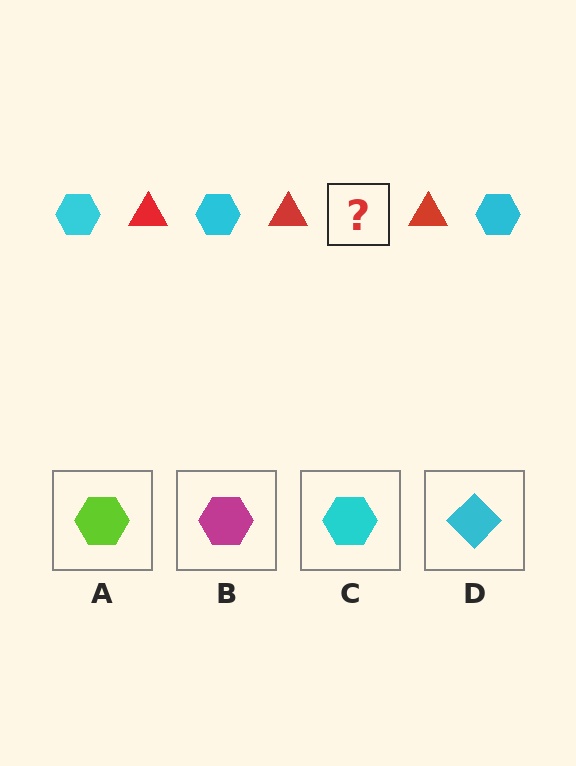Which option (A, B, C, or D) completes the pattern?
C.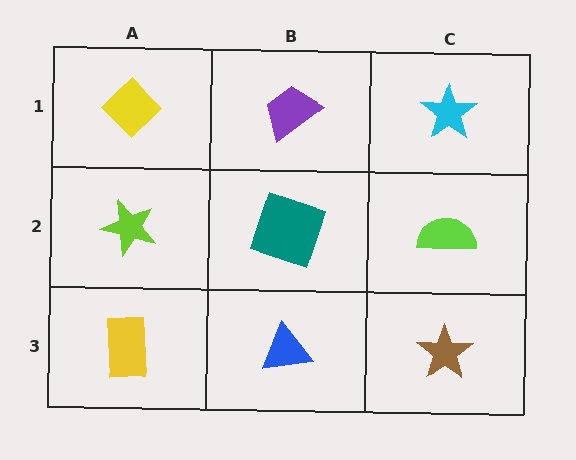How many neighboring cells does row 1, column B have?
3.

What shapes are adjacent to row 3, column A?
A lime star (row 2, column A), a blue triangle (row 3, column B).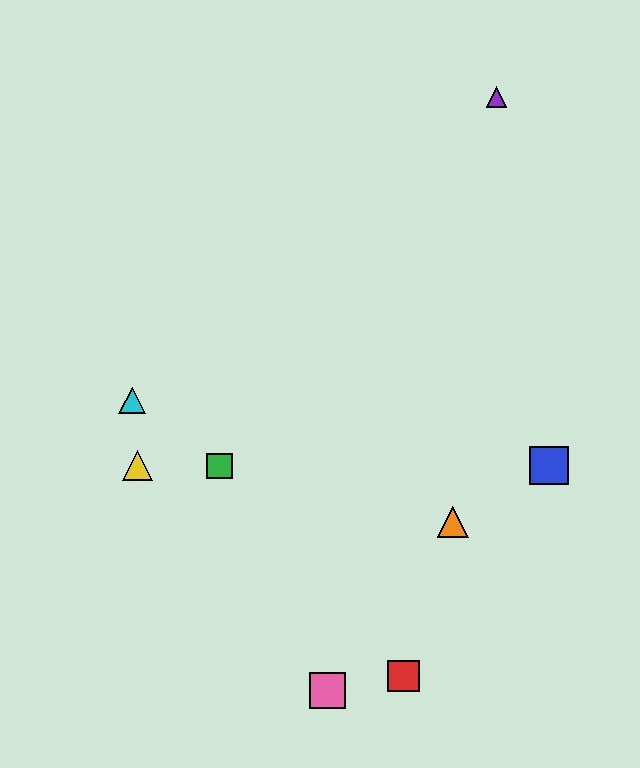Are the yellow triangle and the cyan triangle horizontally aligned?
No, the yellow triangle is at y≈466 and the cyan triangle is at y≈400.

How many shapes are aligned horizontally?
3 shapes (the blue square, the green square, the yellow triangle) are aligned horizontally.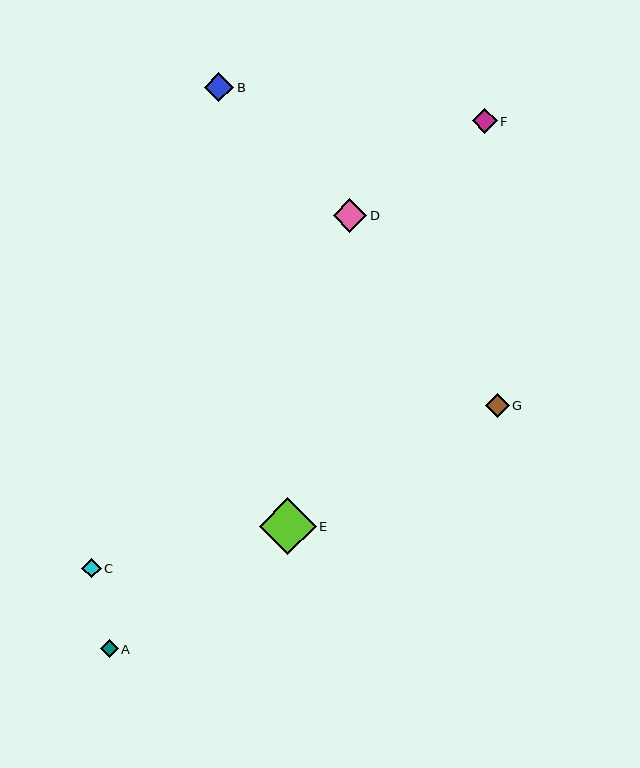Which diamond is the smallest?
Diamond A is the smallest with a size of approximately 18 pixels.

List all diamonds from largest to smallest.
From largest to smallest: E, D, B, F, G, C, A.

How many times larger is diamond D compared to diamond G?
Diamond D is approximately 1.4 times the size of diamond G.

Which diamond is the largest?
Diamond E is the largest with a size of approximately 57 pixels.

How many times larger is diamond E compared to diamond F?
Diamond E is approximately 2.3 times the size of diamond F.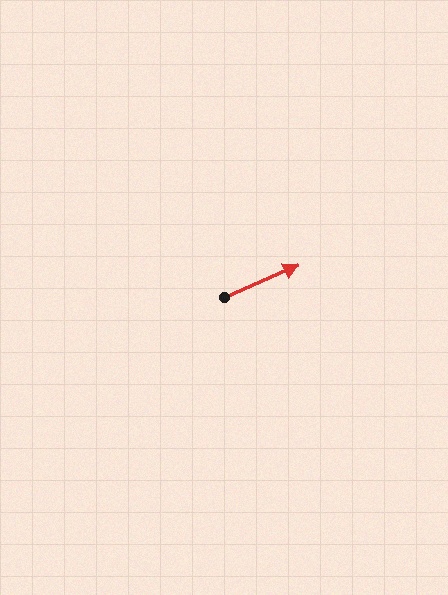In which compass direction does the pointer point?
Northeast.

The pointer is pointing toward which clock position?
Roughly 2 o'clock.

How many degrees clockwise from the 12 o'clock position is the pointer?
Approximately 66 degrees.